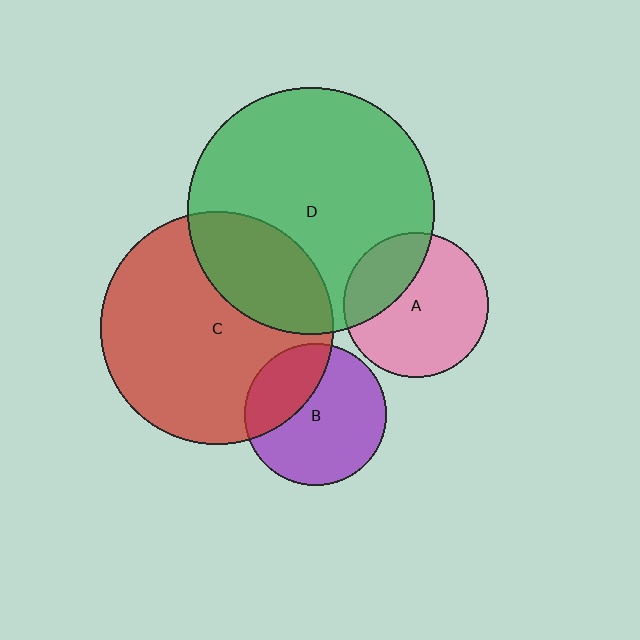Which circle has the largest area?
Circle D (green).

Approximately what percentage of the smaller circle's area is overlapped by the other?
Approximately 30%.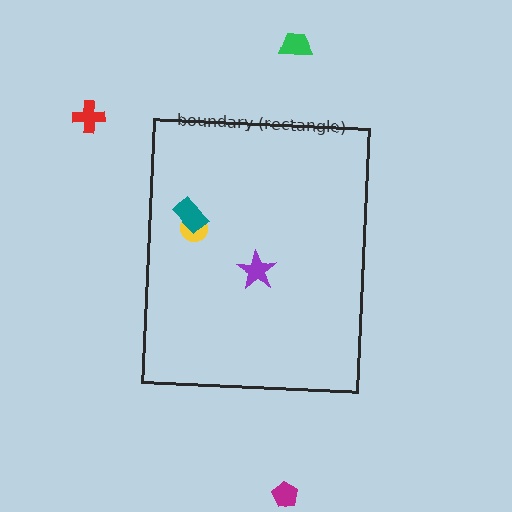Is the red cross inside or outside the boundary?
Outside.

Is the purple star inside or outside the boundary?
Inside.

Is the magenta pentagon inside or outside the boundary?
Outside.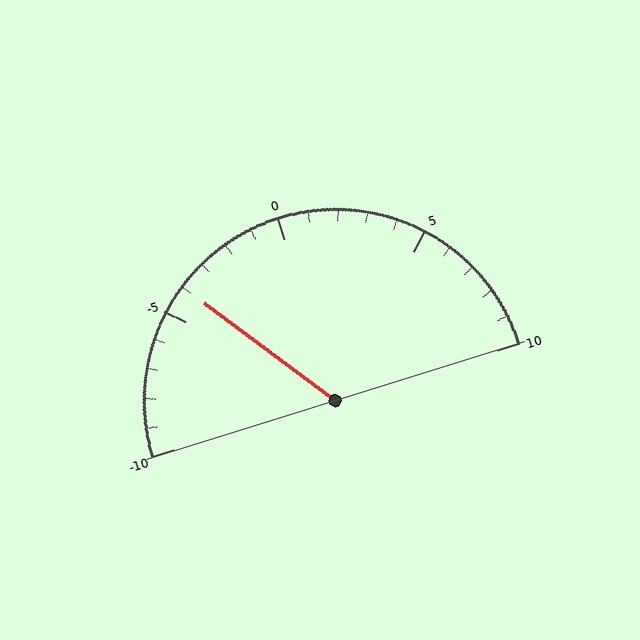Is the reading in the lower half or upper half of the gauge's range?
The reading is in the lower half of the range (-10 to 10).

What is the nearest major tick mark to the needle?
The nearest major tick mark is -5.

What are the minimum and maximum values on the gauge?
The gauge ranges from -10 to 10.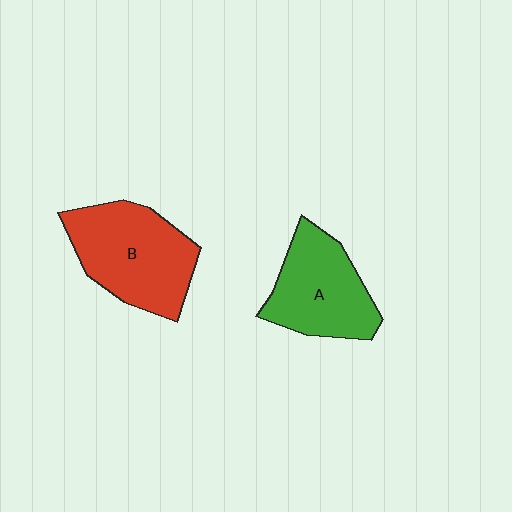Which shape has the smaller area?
Shape A (green).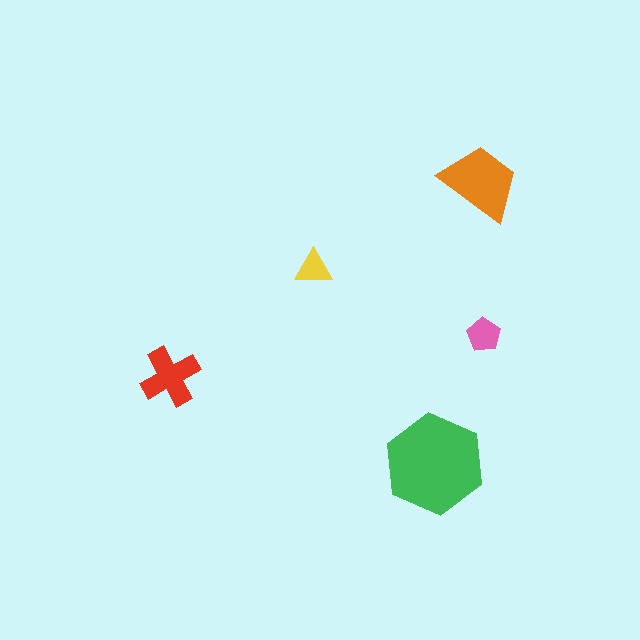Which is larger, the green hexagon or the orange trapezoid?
The green hexagon.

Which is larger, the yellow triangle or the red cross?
The red cross.